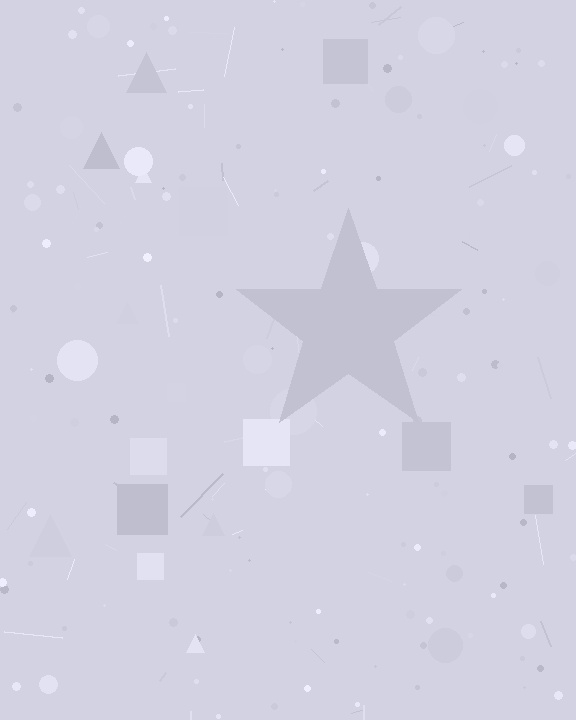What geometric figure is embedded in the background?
A star is embedded in the background.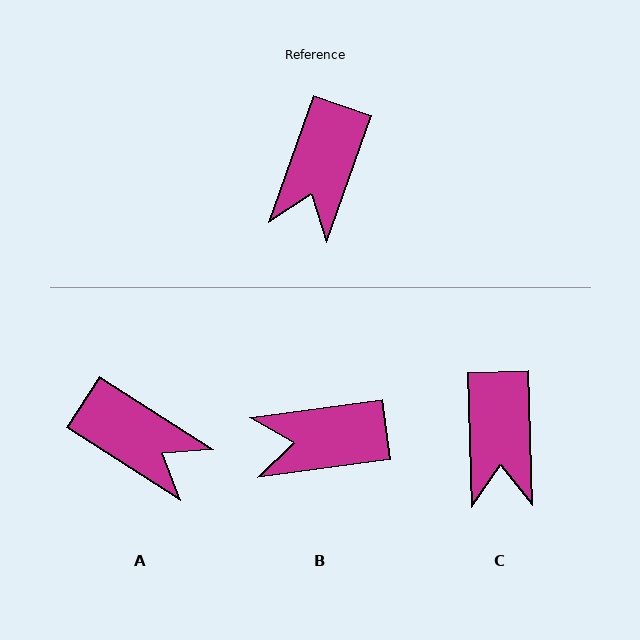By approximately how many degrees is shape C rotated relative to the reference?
Approximately 21 degrees counter-clockwise.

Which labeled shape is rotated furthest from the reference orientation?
A, about 76 degrees away.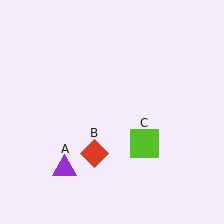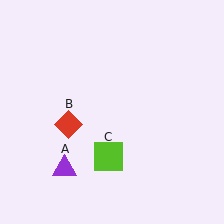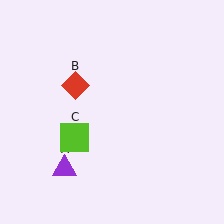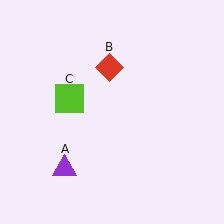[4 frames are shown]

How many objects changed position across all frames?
2 objects changed position: red diamond (object B), lime square (object C).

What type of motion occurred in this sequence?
The red diamond (object B), lime square (object C) rotated clockwise around the center of the scene.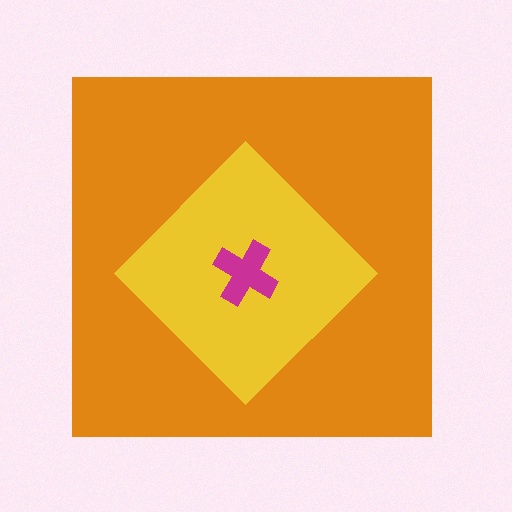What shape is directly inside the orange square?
The yellow diamond.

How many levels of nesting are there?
3.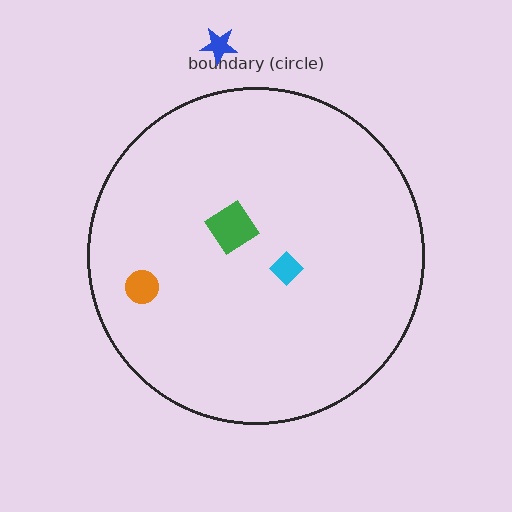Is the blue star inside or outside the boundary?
Outside.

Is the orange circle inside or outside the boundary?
Inside.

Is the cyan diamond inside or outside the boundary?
Inside.